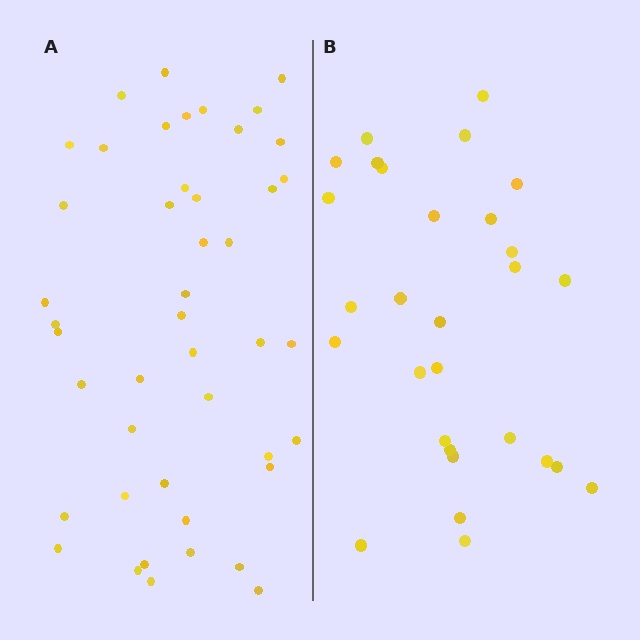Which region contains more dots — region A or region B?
Region A (the left region) has more dots.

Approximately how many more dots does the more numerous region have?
Region A has approximately 15 more dots than region B.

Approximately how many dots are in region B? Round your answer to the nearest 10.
About 30 dots. (The exact count is 29, which rounds to 30.)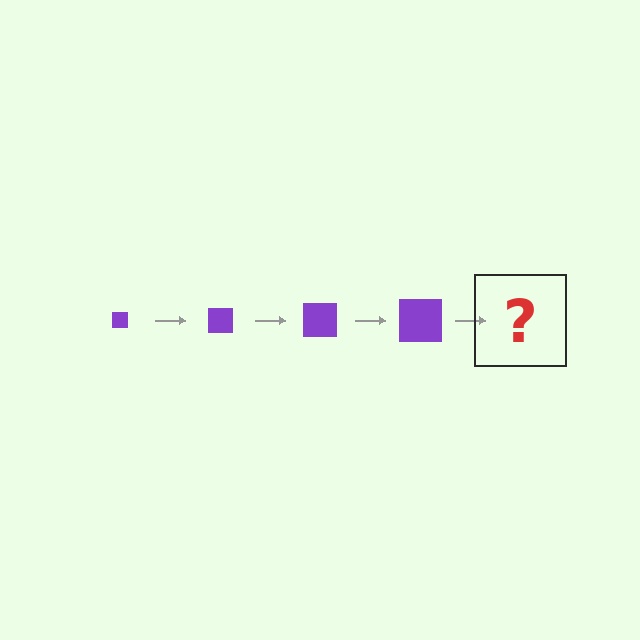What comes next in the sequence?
The next element should be a purple square, larger than the previous one.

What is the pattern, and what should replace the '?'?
The pattern is that the square gets progressively larger each step. The '?' should be a purple square, larger than the previous one.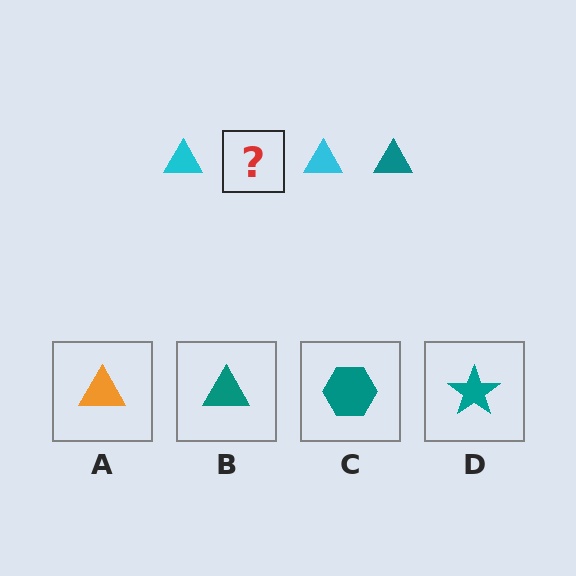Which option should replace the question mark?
Option B.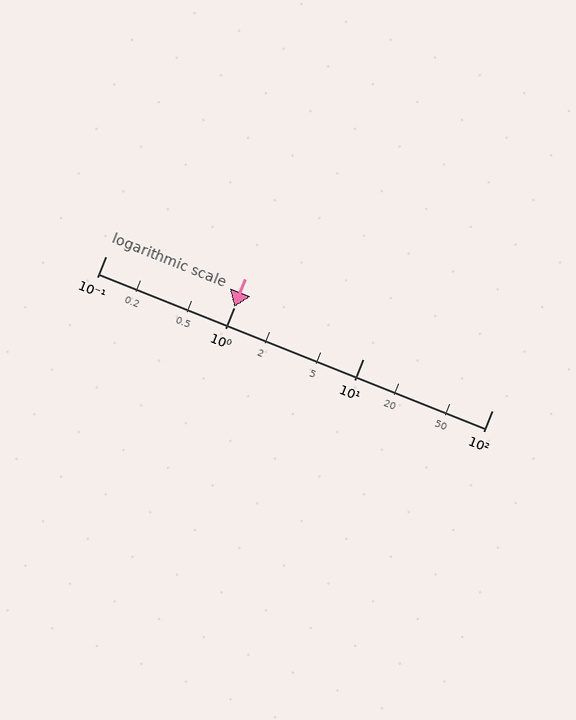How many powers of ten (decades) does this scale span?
The scale spans 3 decades, from 0.1 to 100.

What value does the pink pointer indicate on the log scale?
The pointer indicates approximately 1.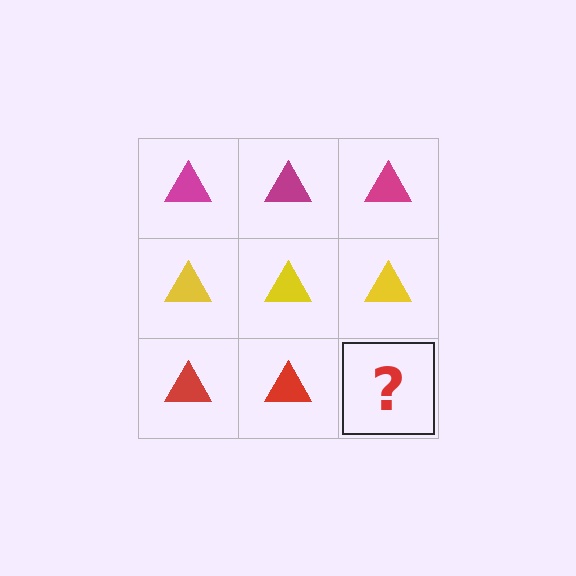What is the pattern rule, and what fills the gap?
The rule is that each row has a consistent color. The gap should be filled with a red triangle.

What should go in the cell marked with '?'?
The missing cell should contain a red triangle.